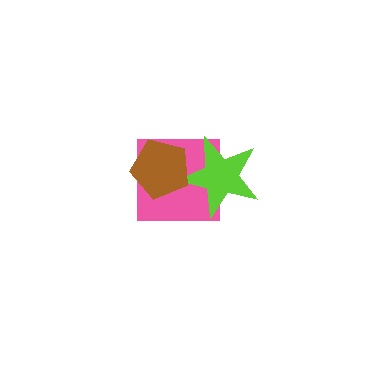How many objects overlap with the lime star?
2 objects overlap with the lime star.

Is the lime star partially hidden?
Yes, it is partially covered by another shape.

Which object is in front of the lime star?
The brown pentagon is in front of the lime star.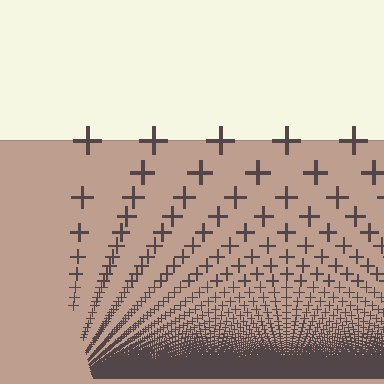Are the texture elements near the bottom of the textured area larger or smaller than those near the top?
Smaller. The gradient is inverted — elements near the bottom are smaller and denser.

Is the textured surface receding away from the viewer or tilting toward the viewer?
The surface appears to tilt toward the viewer. Texture elements get larger and sparser toward the top.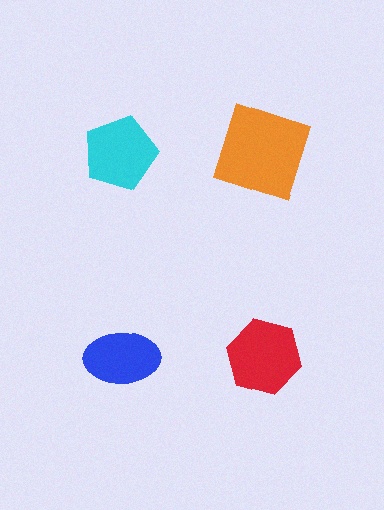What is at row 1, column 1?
A cyan pentagon.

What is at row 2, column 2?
A red hexagon.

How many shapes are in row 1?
2 shapes.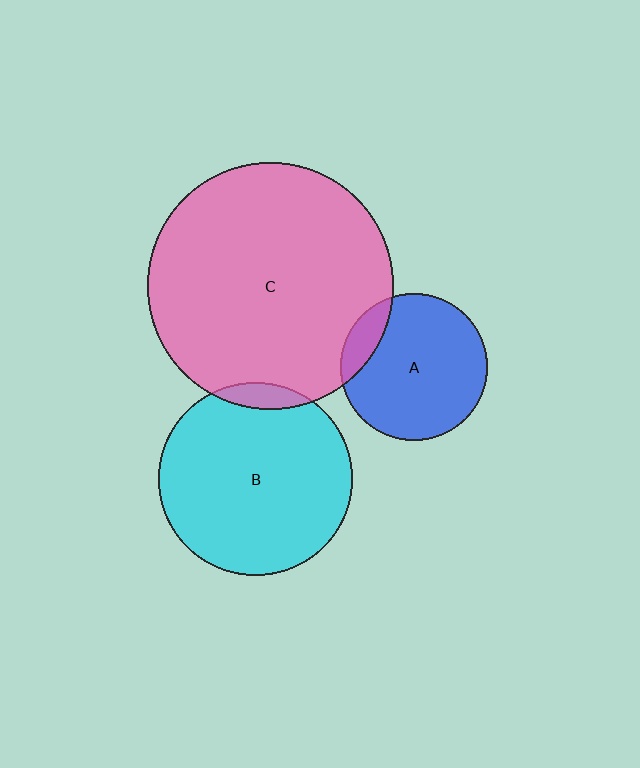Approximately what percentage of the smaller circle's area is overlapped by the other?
Approximately 15%.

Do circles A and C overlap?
Yes.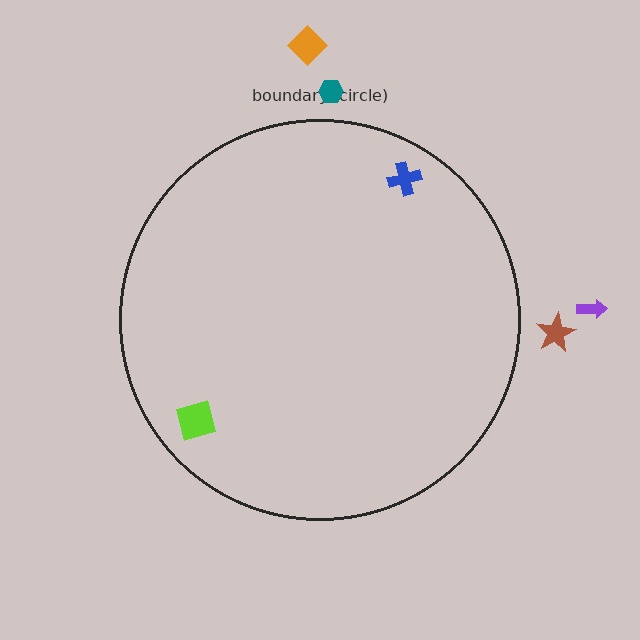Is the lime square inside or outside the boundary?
Inside.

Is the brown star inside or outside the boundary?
Outside.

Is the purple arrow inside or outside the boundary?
Outside.